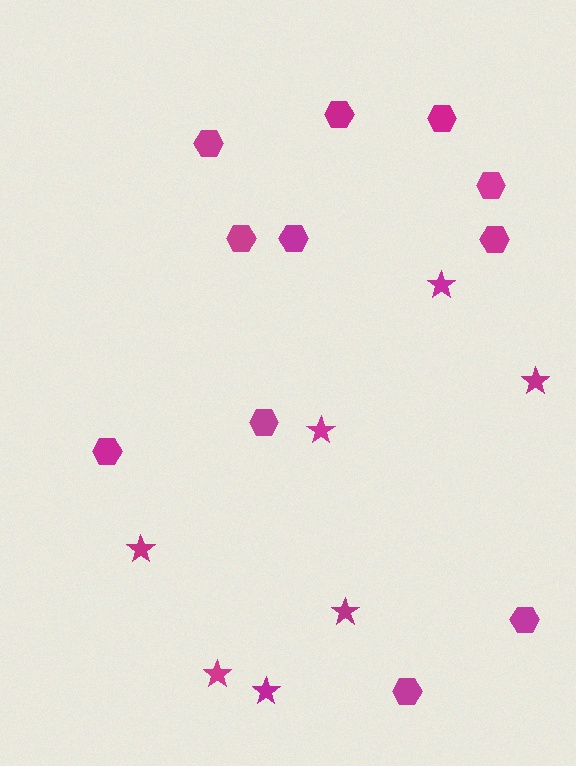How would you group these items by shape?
There are 2 groups: one group of hexagons (11) and one group of stars (7).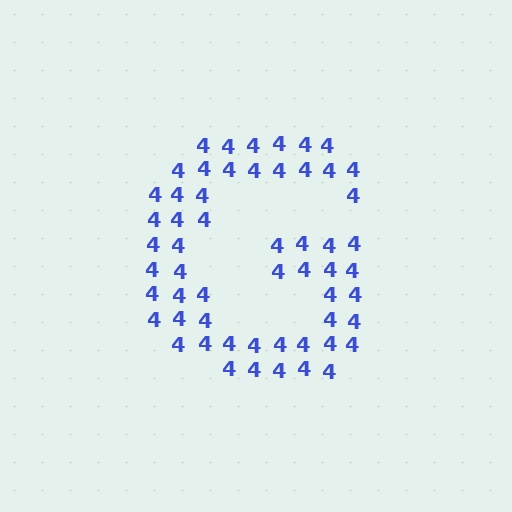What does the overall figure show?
The overall figure shows the letter G.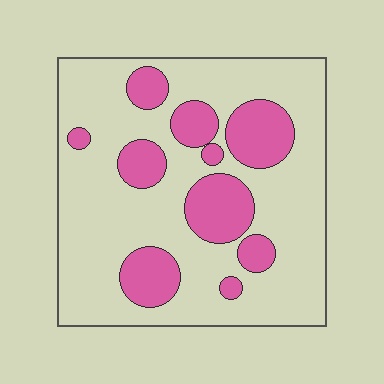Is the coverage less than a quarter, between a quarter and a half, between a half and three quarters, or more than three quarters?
Between a quarter and a half.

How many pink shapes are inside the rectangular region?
10.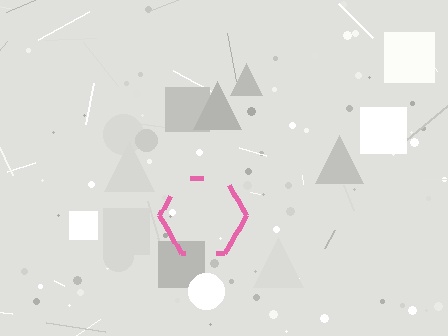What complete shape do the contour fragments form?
The contour fragments form a hexagon.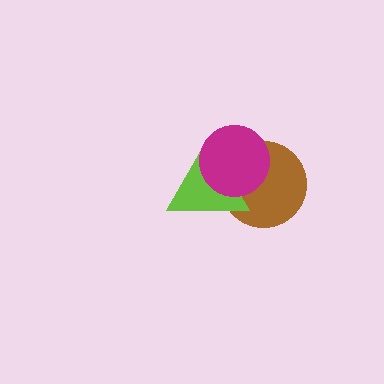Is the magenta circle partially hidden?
No, no other shape covers it.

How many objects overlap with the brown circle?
2 objects overlap with the brown circle.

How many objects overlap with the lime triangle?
2 objects overlap with the lime triangle.